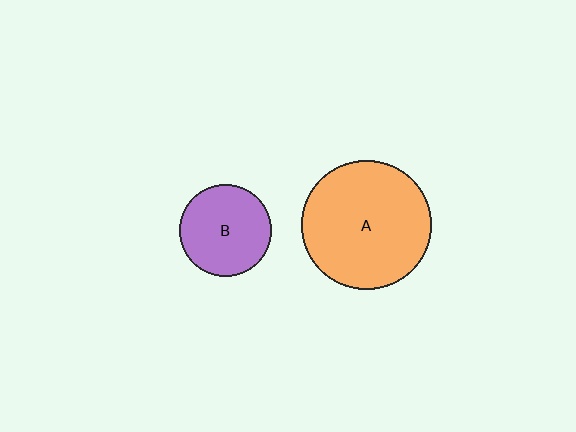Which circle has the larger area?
Circle A (orange).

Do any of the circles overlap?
No, none of the circles overlap.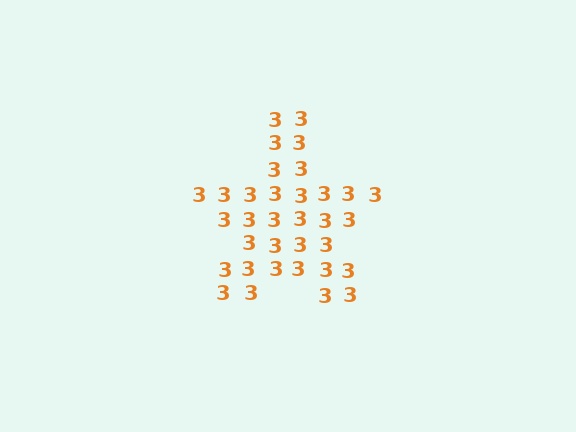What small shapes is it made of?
It is made of small digit 3's.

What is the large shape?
The large shape is a star.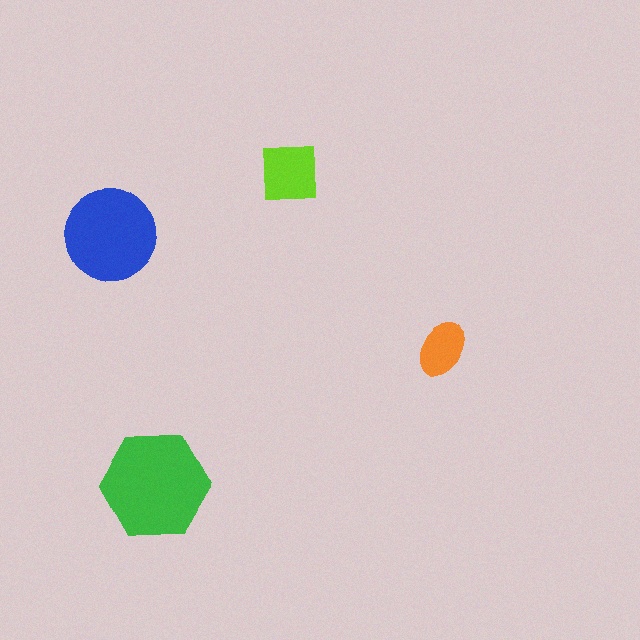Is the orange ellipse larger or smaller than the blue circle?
Smaller.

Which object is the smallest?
The orange ellipse.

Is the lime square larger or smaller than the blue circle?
Smaller.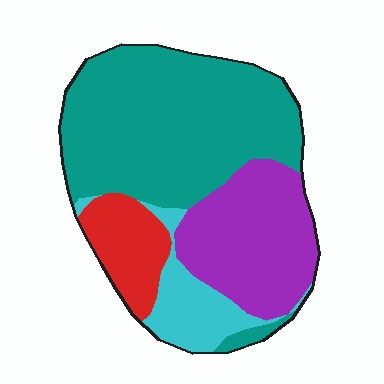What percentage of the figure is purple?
Purple covers about 25% of the figure.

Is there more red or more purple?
Purple.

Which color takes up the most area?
Teal, at roughly 50%.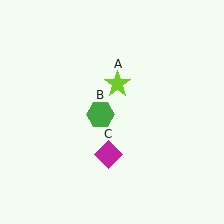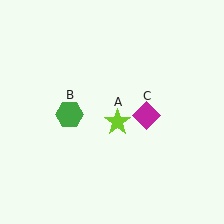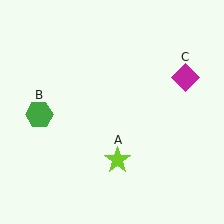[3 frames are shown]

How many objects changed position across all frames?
3 objects changed position: lime star (object A), green hexagon (object B), magenta diamond (object C).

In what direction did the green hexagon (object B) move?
The green hexagon (object B) moved left.